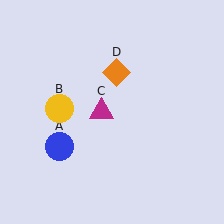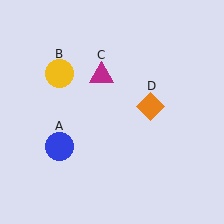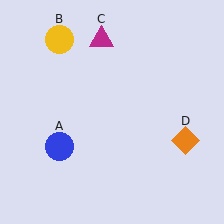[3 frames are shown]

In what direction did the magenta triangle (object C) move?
The magenta triangle (object C) moved up.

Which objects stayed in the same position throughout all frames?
Blue circle (object A) remained stationary.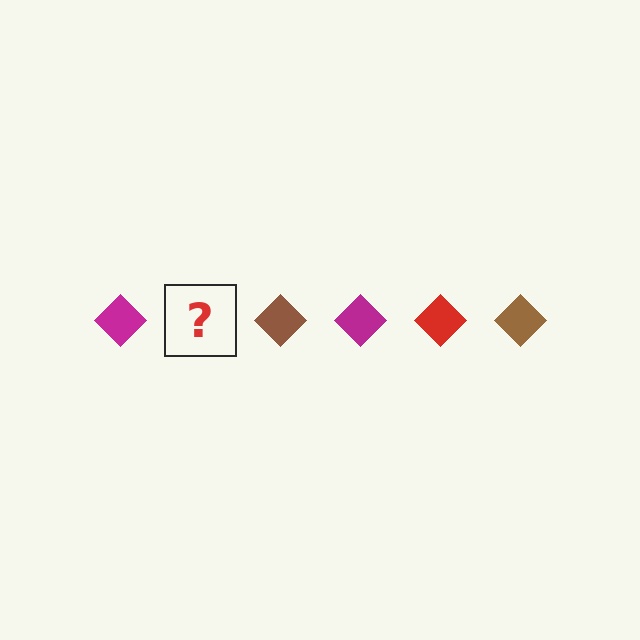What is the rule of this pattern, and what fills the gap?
The rule is that the pattern cycles through magenta, red, brown diamonds. The gap should be filled with a red diamond.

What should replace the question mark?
The question mark should be replaced with a red diamond.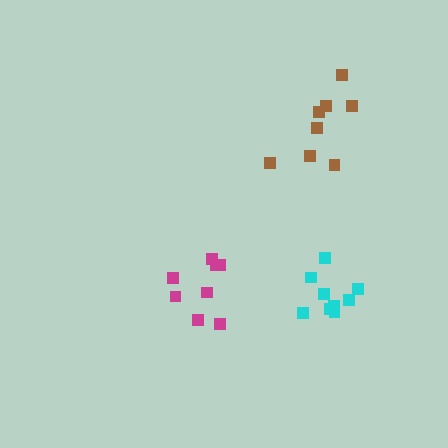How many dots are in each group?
Group 1: 8 dots, Group 2: 9 dots, Group 3: 8 dots (25 total).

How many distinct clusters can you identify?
There are 3 distinct clusters.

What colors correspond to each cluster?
The clusters are colored: brown, cyan, magenta.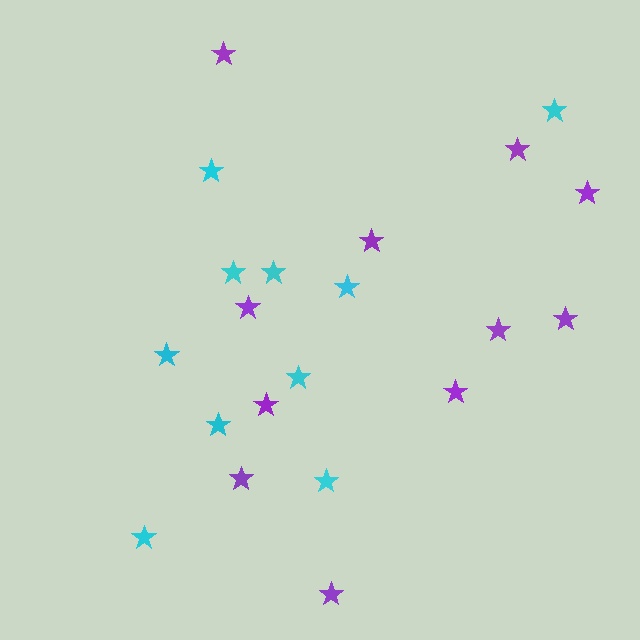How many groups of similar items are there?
There are 2 groups: one group of purple stars (11) and one group of cyan stars (10).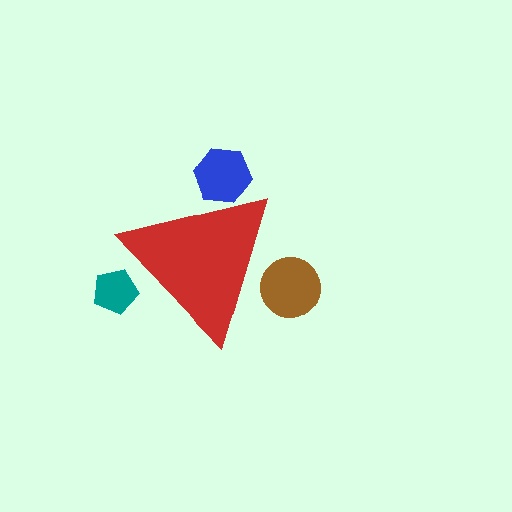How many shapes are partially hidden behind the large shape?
3 shapes are partially hidden.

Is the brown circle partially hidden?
Yes, the brown circle is partially hidden behind the red triangle.